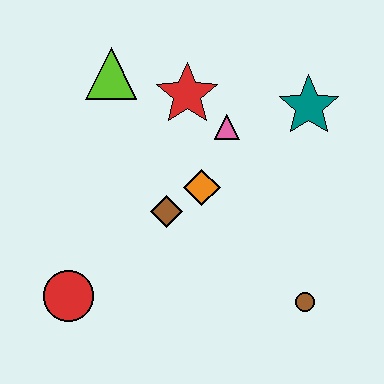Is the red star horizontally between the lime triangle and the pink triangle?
Yes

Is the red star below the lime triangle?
Yes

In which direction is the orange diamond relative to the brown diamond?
The orange diamond is to the right of the brown diamond.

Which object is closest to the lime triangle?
The red star is closest to the lime triangle.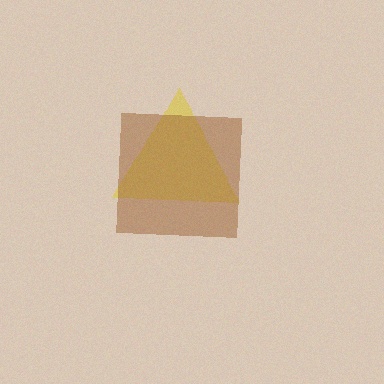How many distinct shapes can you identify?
There are 2 distinct shapes: a yellow triangle, a brown square.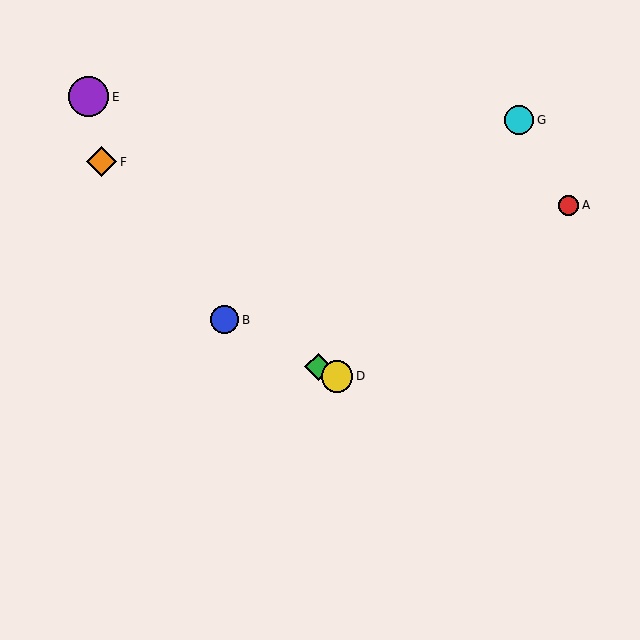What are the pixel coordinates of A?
Object A is at (568, 205).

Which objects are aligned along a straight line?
Objects B, C, D are aligned along a straight line.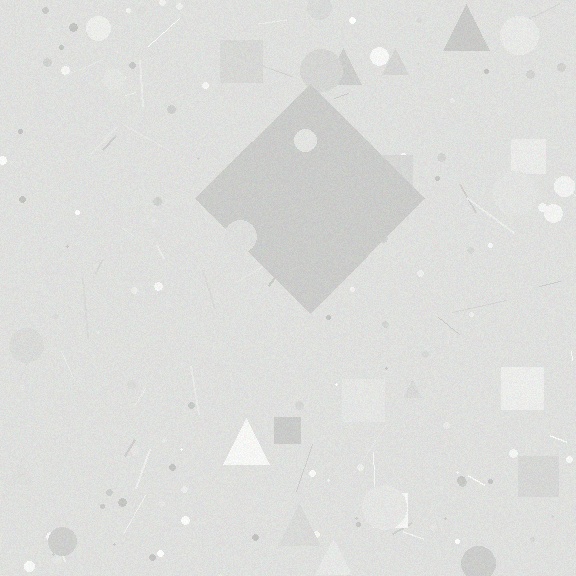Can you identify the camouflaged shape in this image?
The camouflaged shape is a diamond.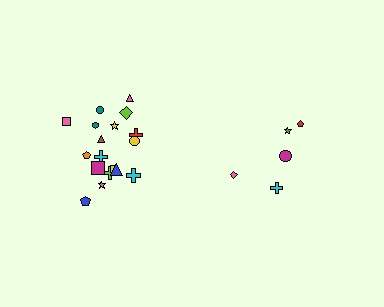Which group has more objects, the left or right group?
The left group.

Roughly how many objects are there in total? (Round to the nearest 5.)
Roughly 25 objects in total.